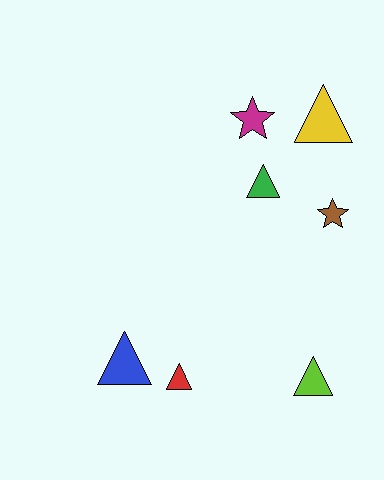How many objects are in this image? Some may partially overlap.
There are 7 objects.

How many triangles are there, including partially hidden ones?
There are 5 triangles.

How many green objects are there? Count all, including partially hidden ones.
There is 1 green object.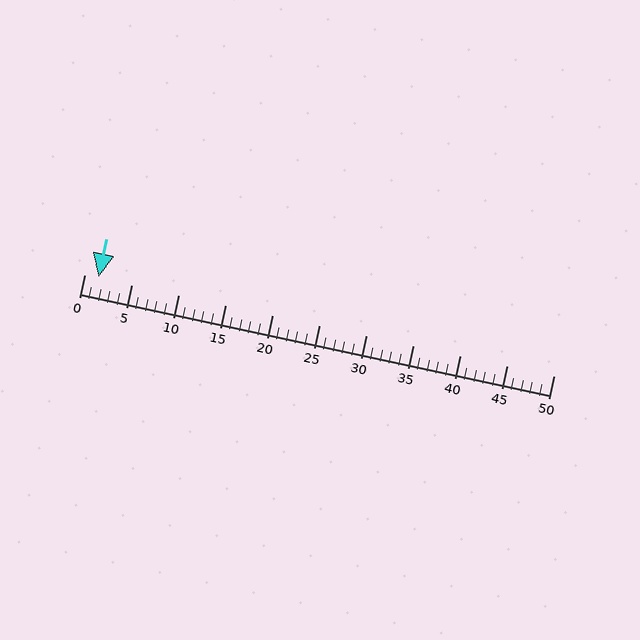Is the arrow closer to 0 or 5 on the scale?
The arrow is closer to 0.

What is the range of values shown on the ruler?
The ruler shows values from 0 to 50.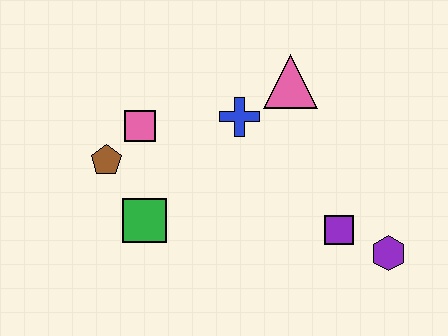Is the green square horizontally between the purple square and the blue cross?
No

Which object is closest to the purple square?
The purple hexagon is closest to the purple square.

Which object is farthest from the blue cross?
The purple hexagon is farthest from the blue cross.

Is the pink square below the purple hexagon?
No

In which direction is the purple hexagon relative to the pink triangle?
The purple hexagon is below the pink triangle.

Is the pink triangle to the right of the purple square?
No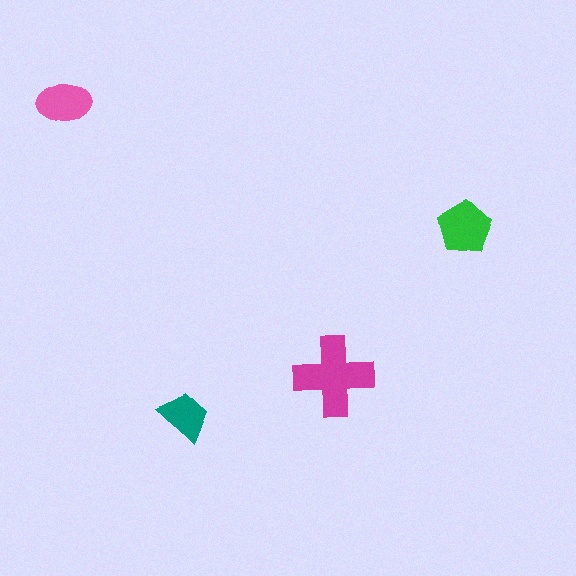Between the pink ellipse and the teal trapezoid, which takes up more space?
The pink ellipse.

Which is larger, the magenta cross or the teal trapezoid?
The magenta cross.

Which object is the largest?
The magenta cross.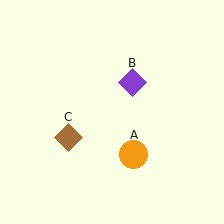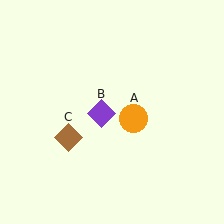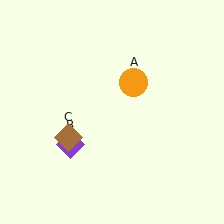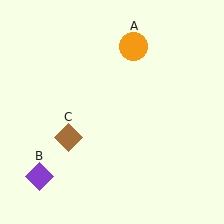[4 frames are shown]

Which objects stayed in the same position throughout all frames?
Brown diamond (object C) remained stationary.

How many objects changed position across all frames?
2 objects changed position: orange circle (object A), purple diamond (object B).